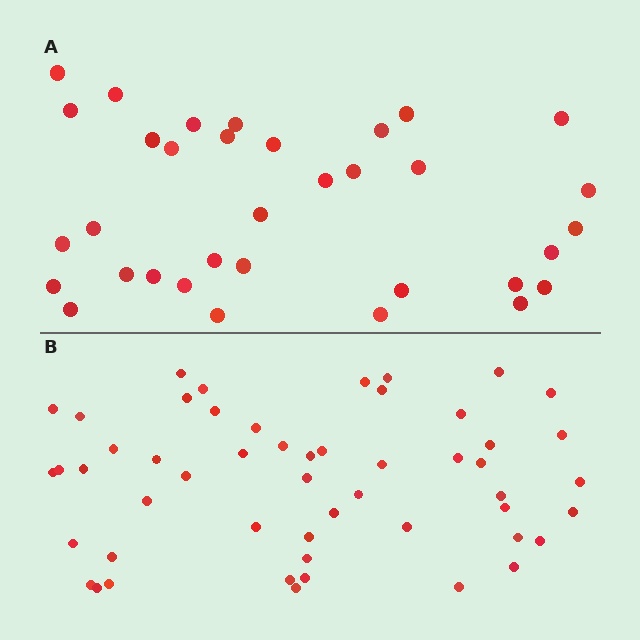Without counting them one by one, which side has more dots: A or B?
Region B (the bottom region) has more dots.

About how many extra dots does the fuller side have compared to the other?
Region B has approximately 20 more dots than region A.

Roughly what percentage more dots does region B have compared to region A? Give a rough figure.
About 55% more.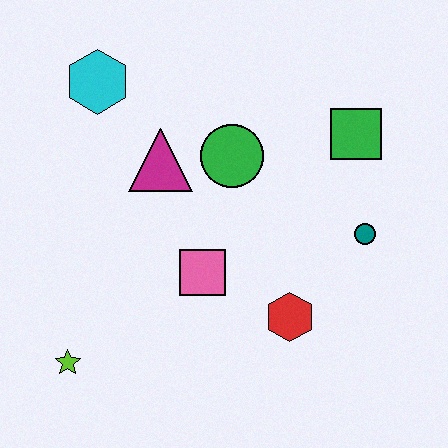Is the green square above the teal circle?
Yes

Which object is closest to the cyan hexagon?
The magenta triangle is closest to the cyan hexagon.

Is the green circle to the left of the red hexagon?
Yes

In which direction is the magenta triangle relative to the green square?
The magenta triangle is to the left of the green square.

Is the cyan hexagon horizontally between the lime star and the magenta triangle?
Yes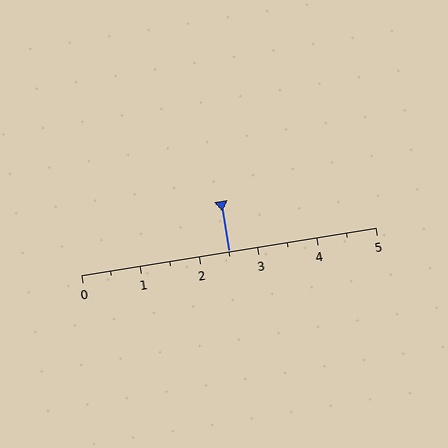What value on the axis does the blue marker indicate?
The marker indicates approximately 2.5.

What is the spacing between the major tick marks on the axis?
The major ticks are spaced 1 apart.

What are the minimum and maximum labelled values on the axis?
The axis runs from 0 to 5.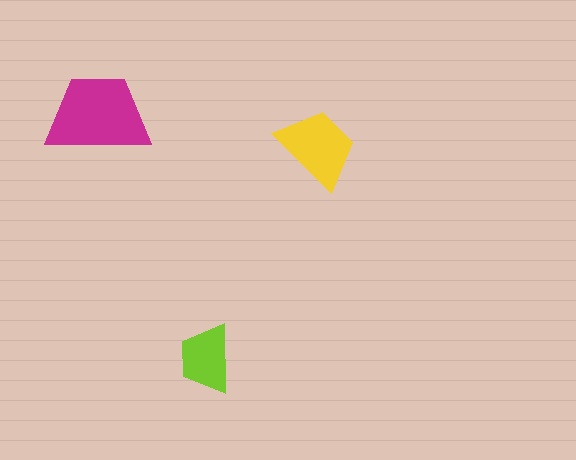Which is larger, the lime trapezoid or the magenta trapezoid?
The magenta one.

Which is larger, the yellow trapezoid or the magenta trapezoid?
The magenta one.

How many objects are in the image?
There are 3 objects in the image.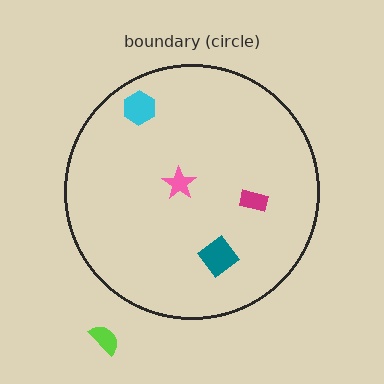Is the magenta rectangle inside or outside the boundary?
Inside.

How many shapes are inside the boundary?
4 inside, 1 outside.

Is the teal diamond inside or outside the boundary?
Inside.